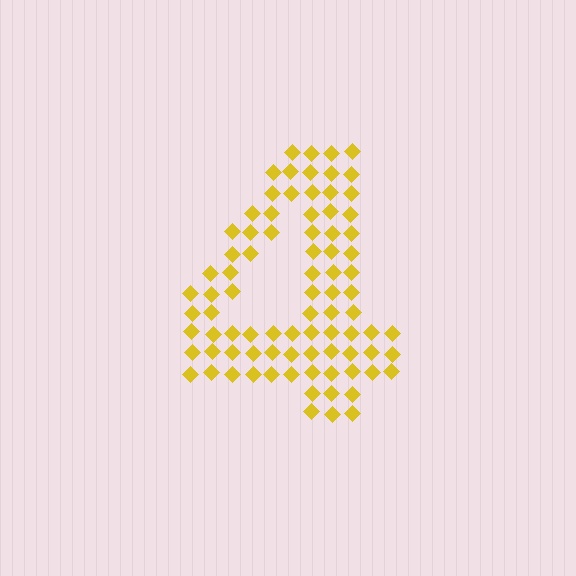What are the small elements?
The small elements are diamonds.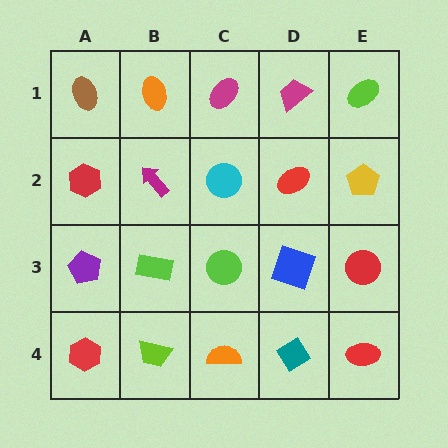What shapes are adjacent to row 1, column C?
A cyan circle (row 2, column C), an orange ellipse (row 1, column B), a magenta trapezoid (row 1, column D).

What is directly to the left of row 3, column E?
A blue square.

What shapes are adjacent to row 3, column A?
A red hexagon (row 2, column A), a red hexagon (row 4, column A), a lime rectangle (row 3, column B).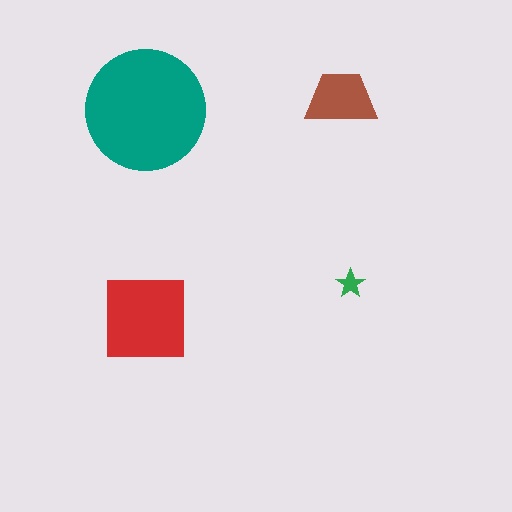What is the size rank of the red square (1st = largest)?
2nd.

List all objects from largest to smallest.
The teal circle, the red square, the brown trapezoid, the green star.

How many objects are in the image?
There are 4 objects in the image.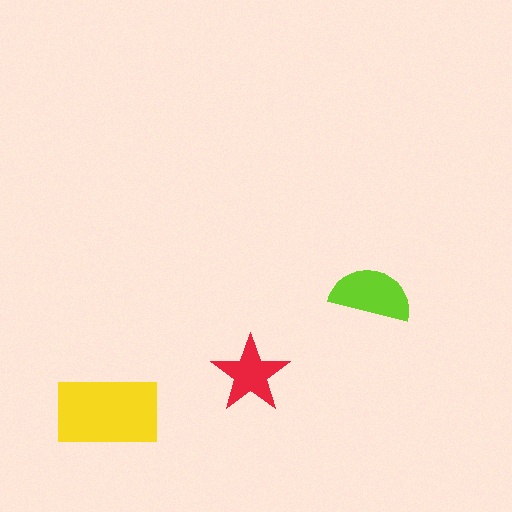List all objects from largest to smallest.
The yellow rectangle, the lime semicircle, the red star.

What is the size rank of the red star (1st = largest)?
3rd.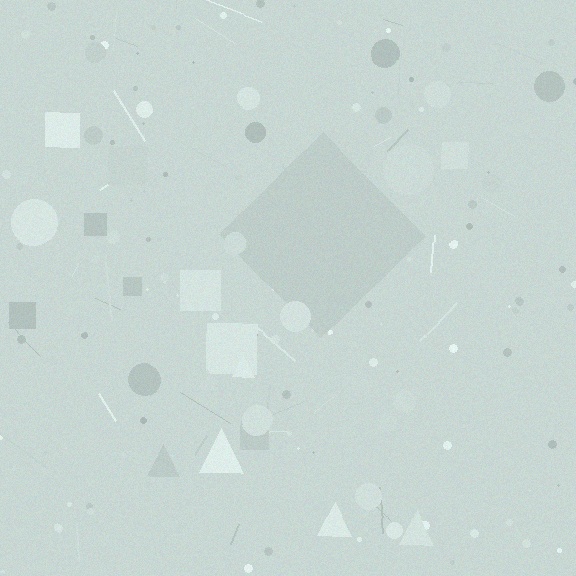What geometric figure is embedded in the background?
A diamond is embedded in the background.